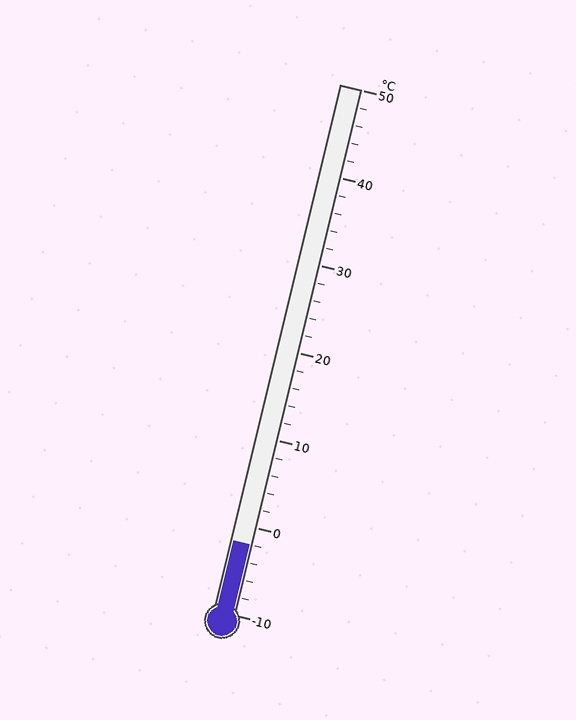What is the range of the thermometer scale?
The thermometer scale ranges from -10°C to 50°C.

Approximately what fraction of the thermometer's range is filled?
The thermometer is filled to approximately 15% of its range.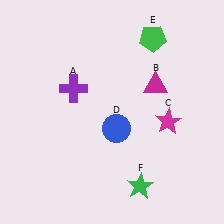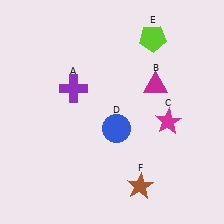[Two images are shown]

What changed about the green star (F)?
In Image 1, F is green. In Image 2, it changed to brown.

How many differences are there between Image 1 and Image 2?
There are 2 differences between the two images.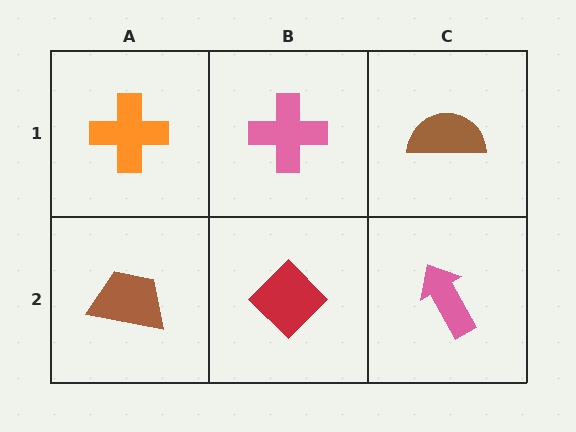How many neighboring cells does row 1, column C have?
2.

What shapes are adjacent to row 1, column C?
A pink arrow (row 2, column C), a pink cross (row 1, column B).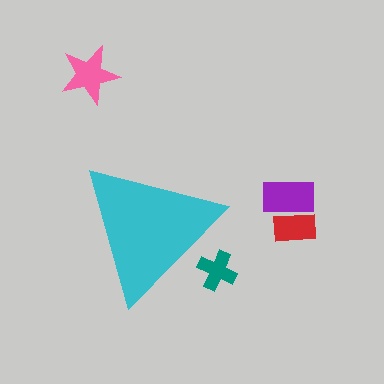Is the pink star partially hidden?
No, the pink star is fully visible.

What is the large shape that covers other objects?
A cyan triangle.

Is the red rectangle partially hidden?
No, the red rectangle is fully visible.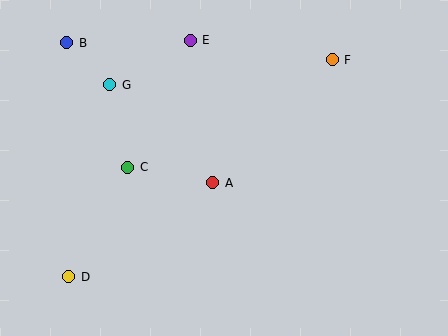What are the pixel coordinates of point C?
Point C is at (128, 167).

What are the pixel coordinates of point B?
Point B is at (67, 43).